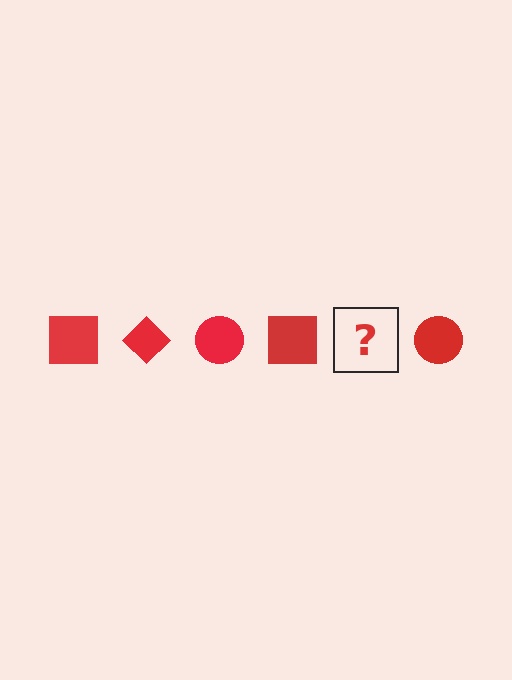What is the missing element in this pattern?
The missing element is a red diamond.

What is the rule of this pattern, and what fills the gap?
The rule is that the pattern cycles through square, diamond, circle shapes in red. The gap should be filled with a red diamond.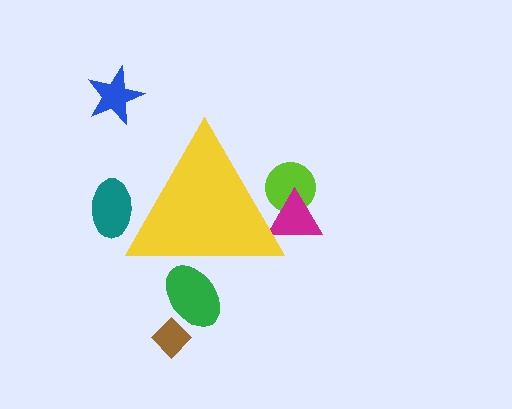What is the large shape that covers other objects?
A yellow triangle.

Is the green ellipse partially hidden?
Yes, the green ellipse is partially hidden behind the yellow triangle.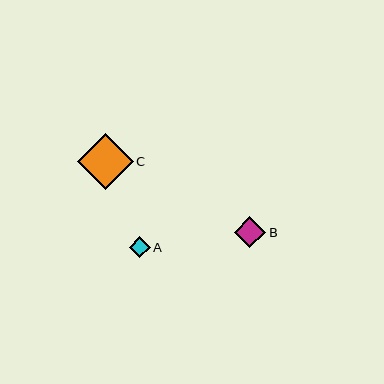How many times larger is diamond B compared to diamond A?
Diamond B is approximately 1.5 times the size of diamond A.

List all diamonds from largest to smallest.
From largest to smallest: C, B, A.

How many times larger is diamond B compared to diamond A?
Diamond B is approximately 1.5 times the size of diamond A.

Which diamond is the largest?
Diamond C is the largest with a size of approximately 55 pixels.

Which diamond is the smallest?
Diamond A is the smallest with a size of approximately 21 pixels.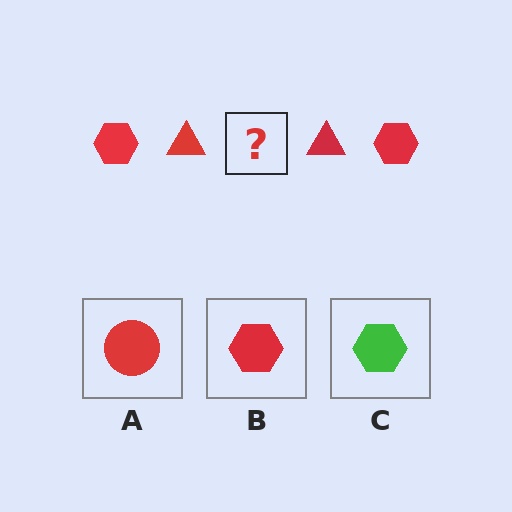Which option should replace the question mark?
Option B.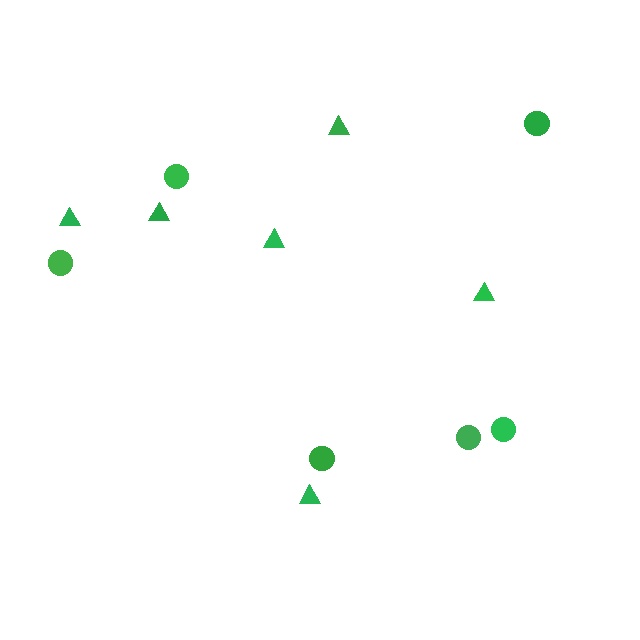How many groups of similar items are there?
There are 2 groups: one group of circles (6) and one group of triangles (6).